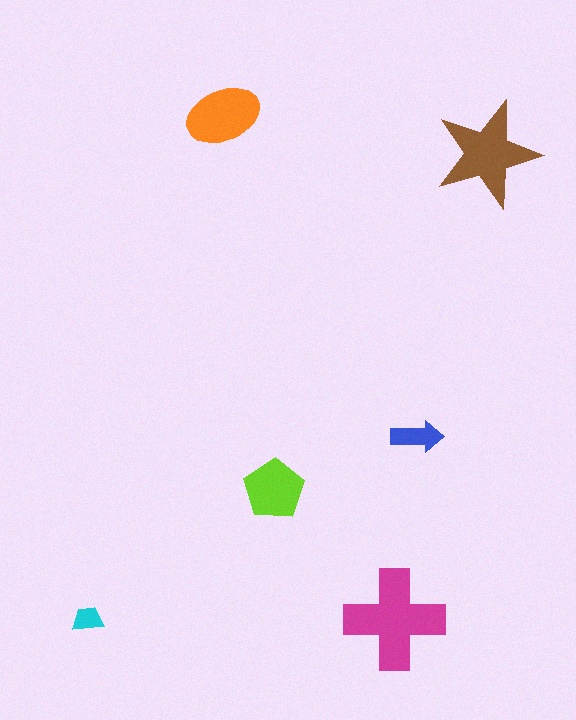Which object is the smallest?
The cyan trapezoid.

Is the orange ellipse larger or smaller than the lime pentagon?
Larger.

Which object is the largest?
The magenta cross.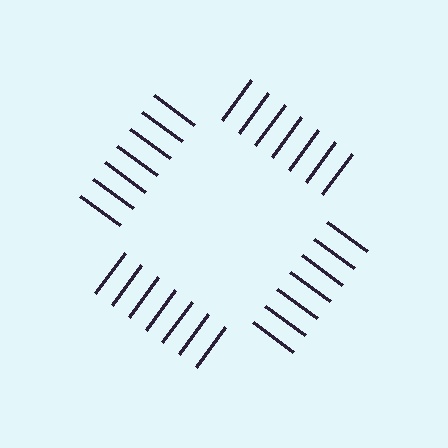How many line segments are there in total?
28 — 7 along each of the 4 edges.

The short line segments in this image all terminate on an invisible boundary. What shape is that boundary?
An illusory square — the line segments terminate on its edges but no continuous stroke is drawn.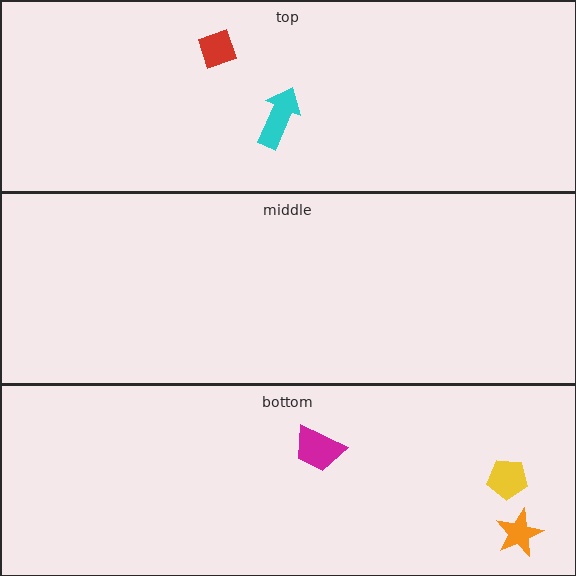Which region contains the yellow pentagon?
The bottom region.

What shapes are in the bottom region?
The magenta trapezoid, the yellow pentagon, the orange star.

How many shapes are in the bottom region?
3.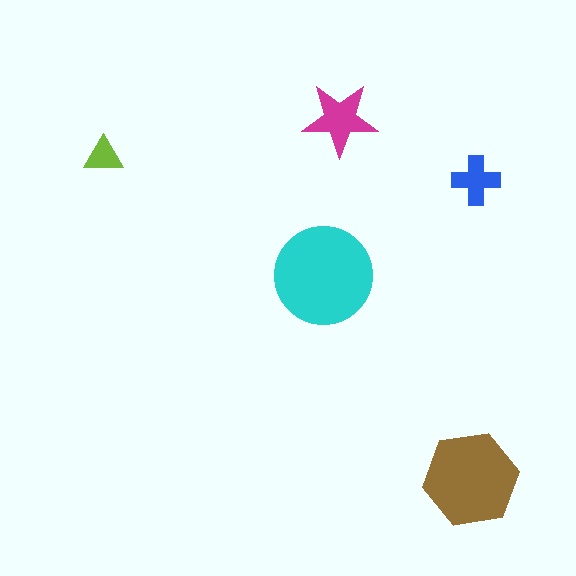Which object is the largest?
The cyan circle.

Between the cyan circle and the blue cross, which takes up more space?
The cyan circle.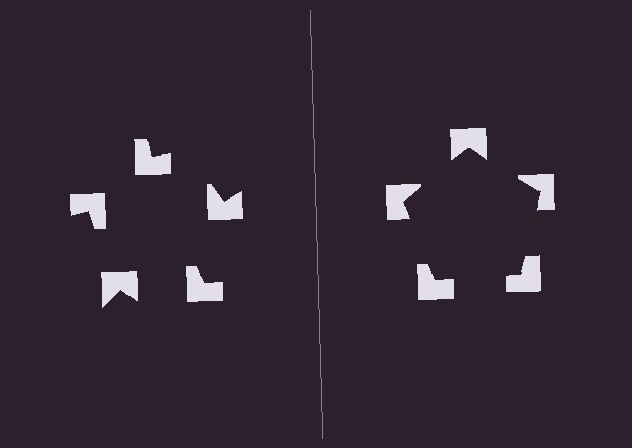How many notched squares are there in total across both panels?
10 — 5 on each side.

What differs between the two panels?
The notched squares are positioned identically on both sides; only the wedge orientations differ. On the right they align to a pentagon; on the left they are misaligned.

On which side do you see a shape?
An illusory pentagon appears on the right side. On the left side the wedge cuts are rotated, so no coherent shape forms.